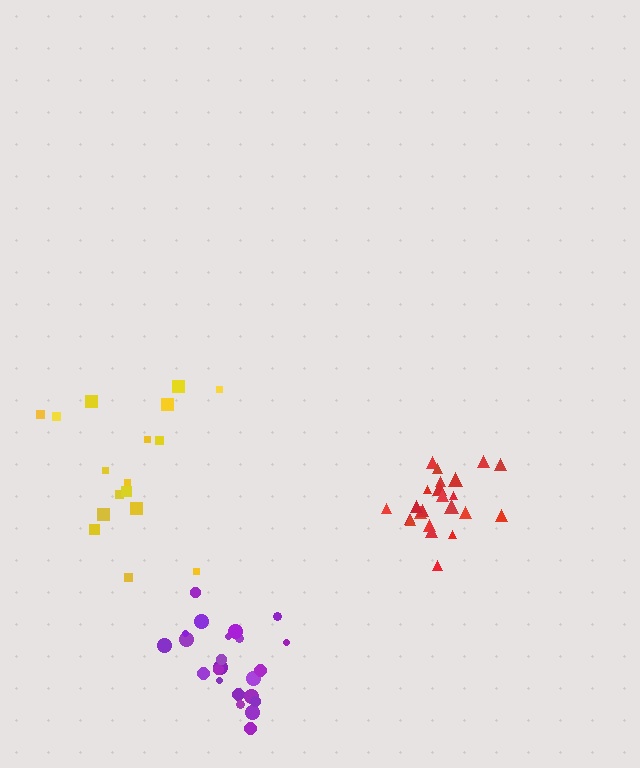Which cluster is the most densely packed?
Red.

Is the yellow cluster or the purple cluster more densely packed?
Purple.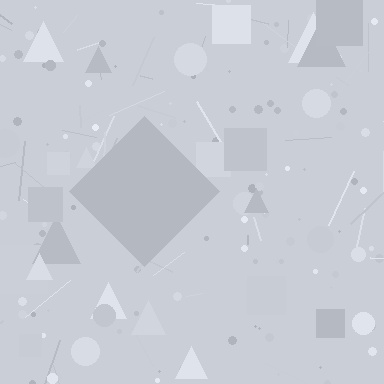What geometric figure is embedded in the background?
A diamond is embedded in the background.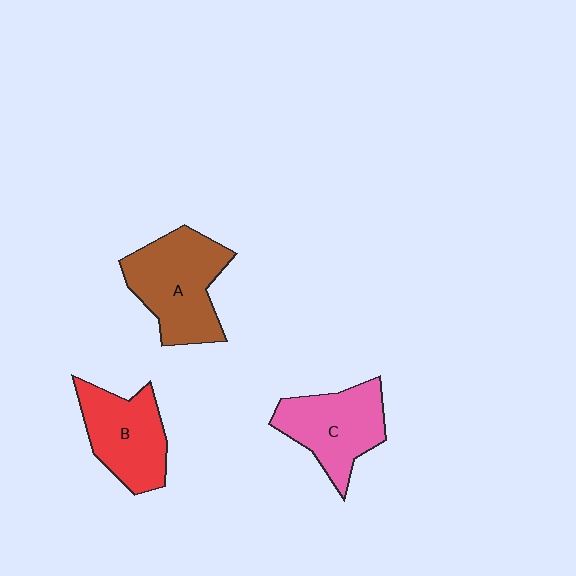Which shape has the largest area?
Shape A (brown).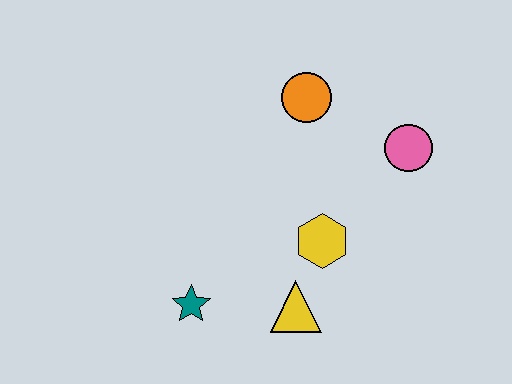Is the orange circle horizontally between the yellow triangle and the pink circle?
Yes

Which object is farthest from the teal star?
The pink circle is farthest from the teal star.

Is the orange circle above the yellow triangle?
Yes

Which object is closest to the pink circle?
The orange circle is closest to the pink circle.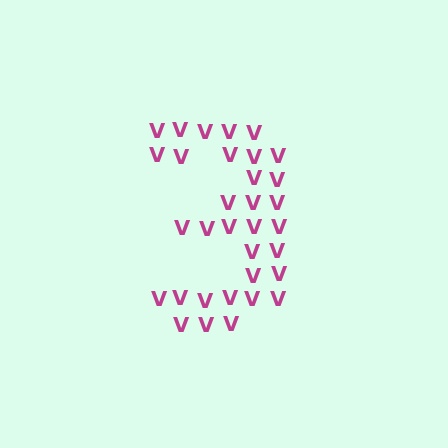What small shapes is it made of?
It is made of small letter V's.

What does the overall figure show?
The overall figure shows the digit 3.